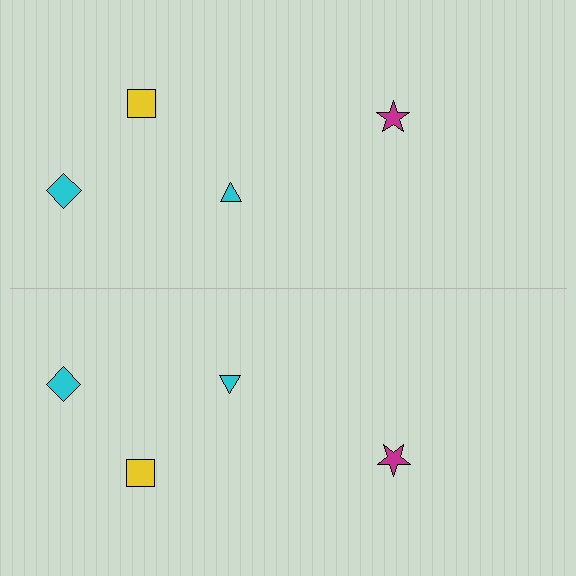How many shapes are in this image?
There are 8 shapes in this image.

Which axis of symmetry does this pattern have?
The pattern has a horizontal axis of symmetry running through the center of the image.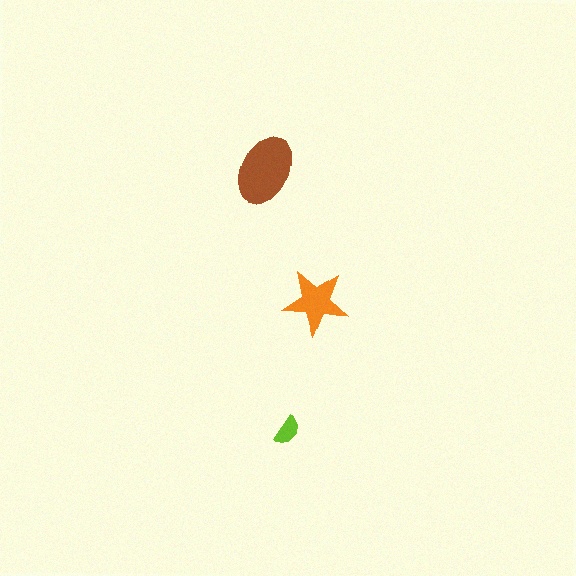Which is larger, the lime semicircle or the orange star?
The orange star.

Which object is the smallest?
The lime semicircle.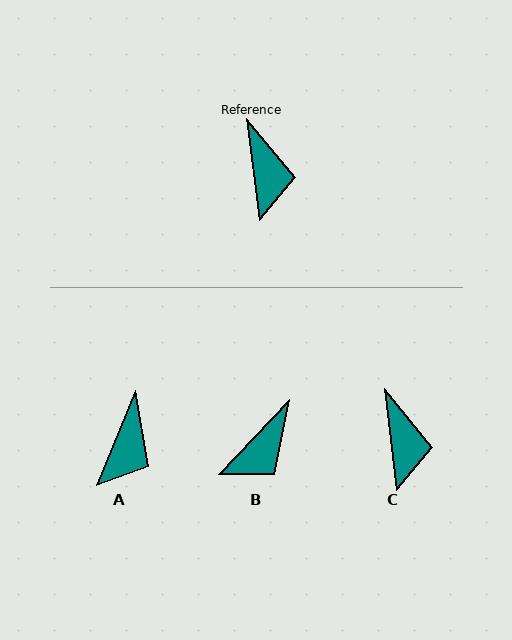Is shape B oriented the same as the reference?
No, it is off by about 51 degrees.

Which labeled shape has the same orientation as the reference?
C.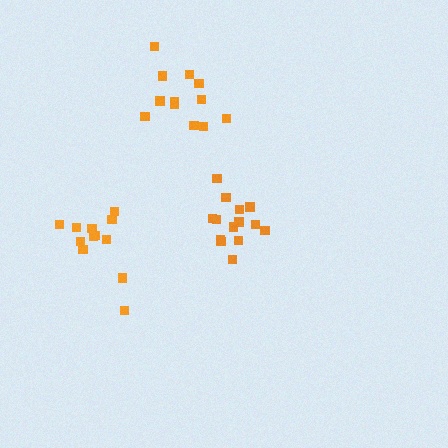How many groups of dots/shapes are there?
There are 3 groups.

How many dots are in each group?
Group 1: 14 dots, Group 2: 12 dots, Group 3: 12 dots (38 total).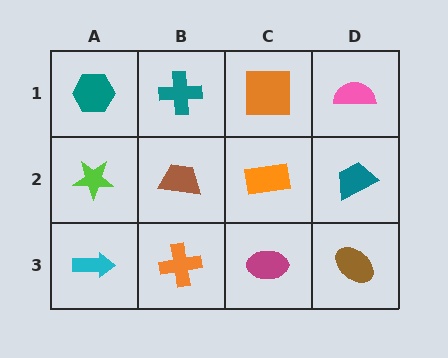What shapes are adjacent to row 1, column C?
An orange rectangle (row 2, column C), a teal cross (row 1, column B), a pink semicircle (row 1, column D).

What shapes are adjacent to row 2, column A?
A teal hexagon (row 1, column A), a cyan arrow (row 3, column A), a brown trapezoid (row 2, column B).